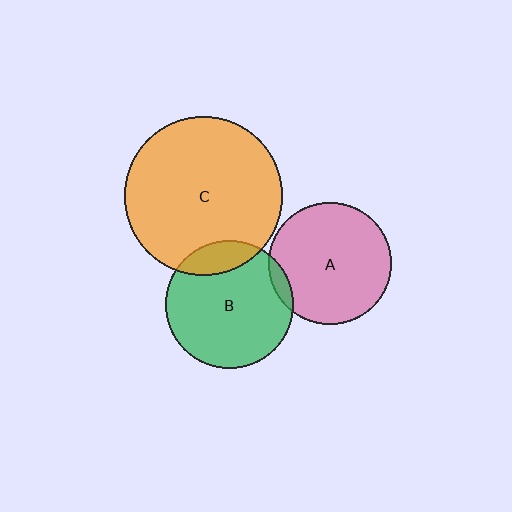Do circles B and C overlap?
Yes.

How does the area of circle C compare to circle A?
Approximately 1.7 times.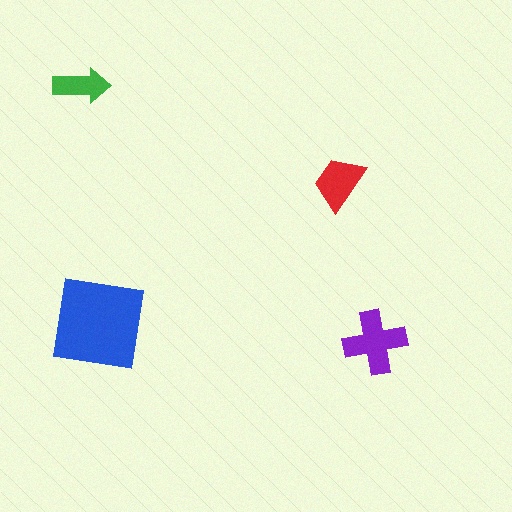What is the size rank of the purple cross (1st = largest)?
2nd.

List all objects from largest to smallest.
The blue square, the purple cross, the red trapezoid, the green arrow.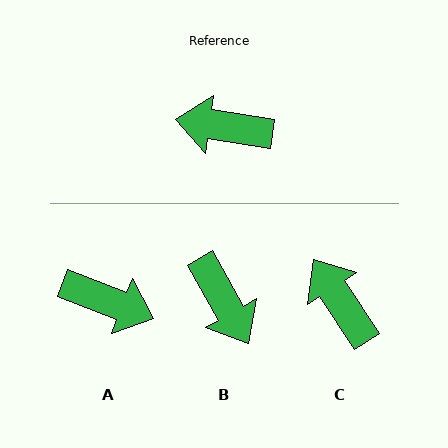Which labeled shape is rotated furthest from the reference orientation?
A, about 167 degrees away.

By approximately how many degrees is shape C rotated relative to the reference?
Approximately 48 degrees clockwise.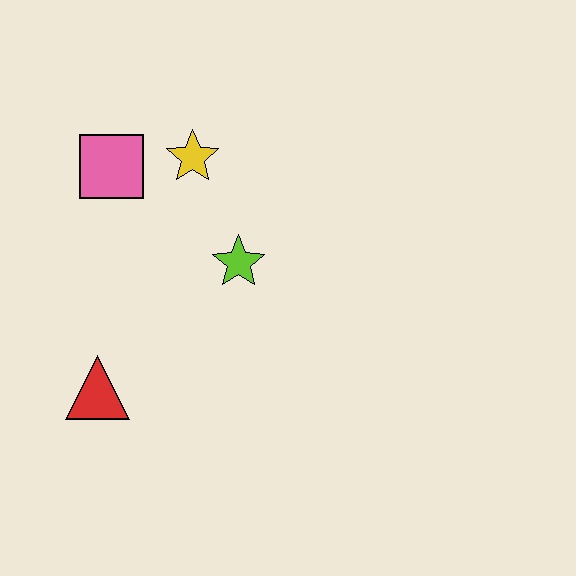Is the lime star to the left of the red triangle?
No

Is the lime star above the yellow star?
No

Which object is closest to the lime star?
The yellow star is closest to the lime star.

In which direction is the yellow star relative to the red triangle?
The yellow star is above the red triangle.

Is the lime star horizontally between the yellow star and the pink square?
No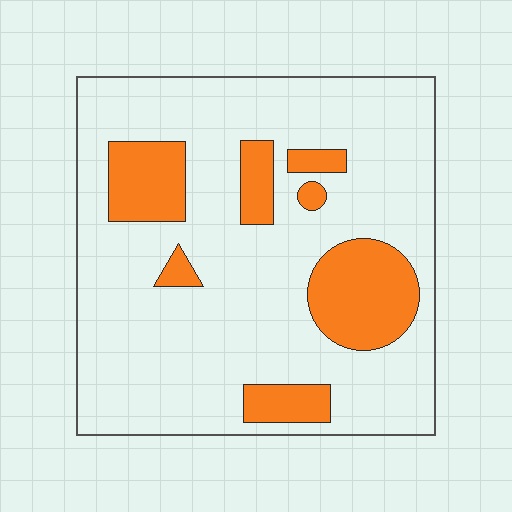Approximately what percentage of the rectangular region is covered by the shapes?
Approximately 20%.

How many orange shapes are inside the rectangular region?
7.